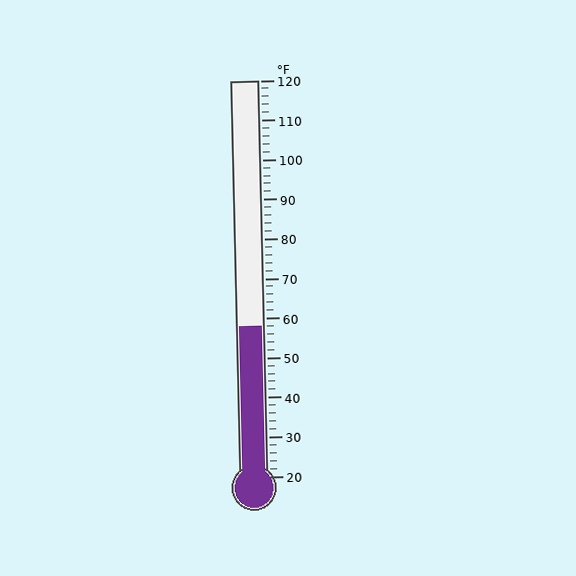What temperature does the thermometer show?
The thermometer shows approximately 58°F.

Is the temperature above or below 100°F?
The temperature is below 100°F.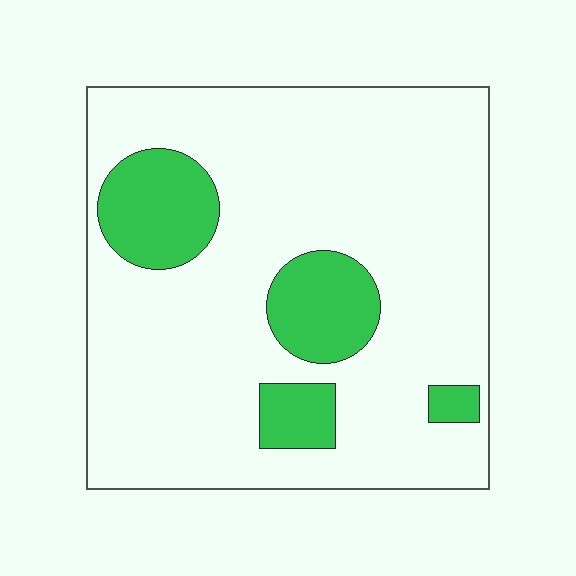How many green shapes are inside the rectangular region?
4.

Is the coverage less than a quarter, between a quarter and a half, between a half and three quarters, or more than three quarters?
Less than a quarter.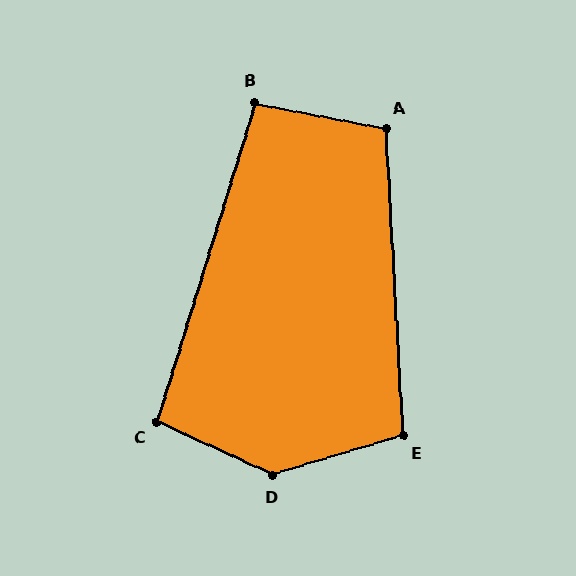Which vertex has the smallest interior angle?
B, at approximately 96 degrees.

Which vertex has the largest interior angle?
D, at approximately 139 degrees.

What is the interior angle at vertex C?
Approximately 98 degrees (obtuse).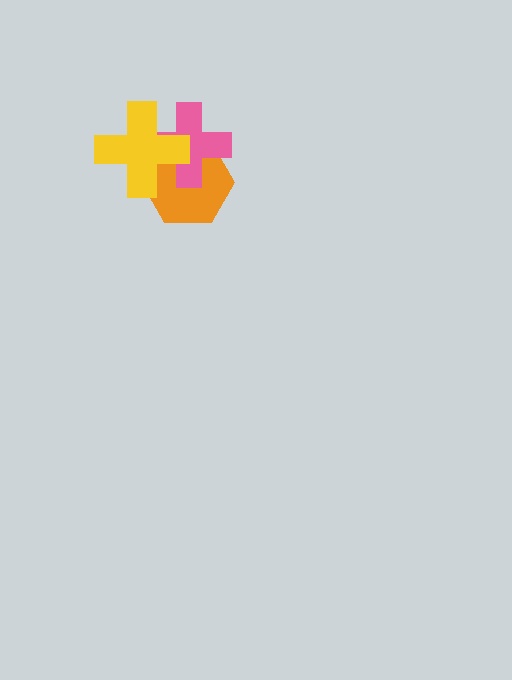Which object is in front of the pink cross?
The yellow cross is in front of the pink cross.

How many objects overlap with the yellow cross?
2 objects overlap with the yellow cross.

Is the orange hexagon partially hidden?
Yes, it is partially covered by another shape.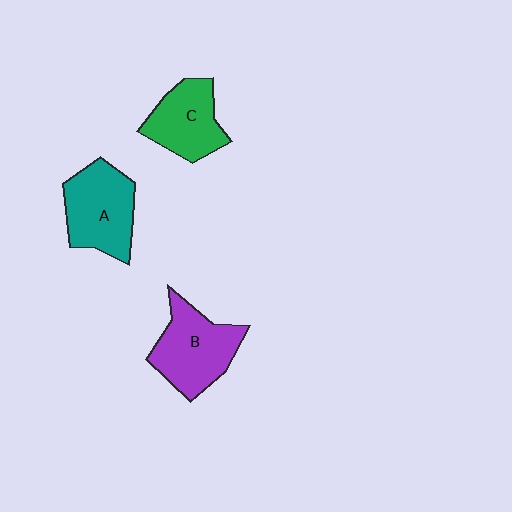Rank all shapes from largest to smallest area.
From largest to smallest: B (purple), A (teal), C (green).